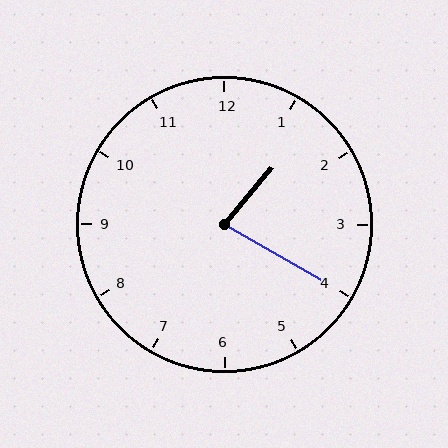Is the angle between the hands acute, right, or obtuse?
It is acute.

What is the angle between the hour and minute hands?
Approximately 80 degrees.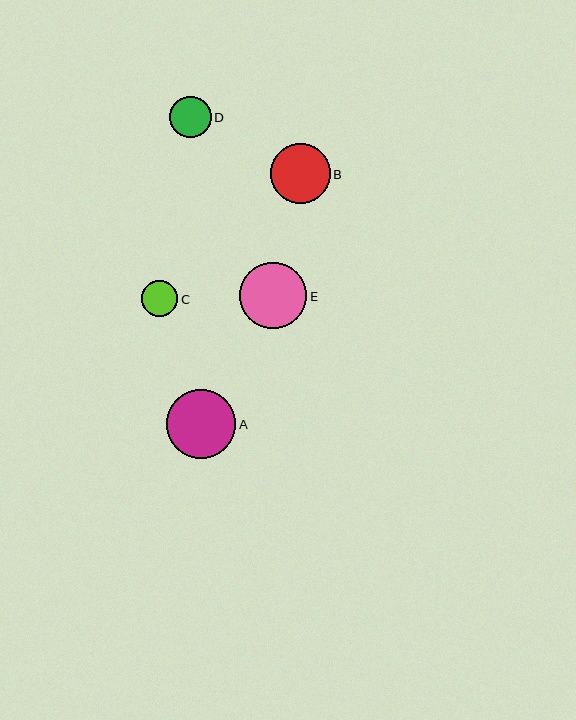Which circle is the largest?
Circle A is the largest with a size of approximately 69 pixels.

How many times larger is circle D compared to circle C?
Circle D is approximately 1.2 times the size of circle C.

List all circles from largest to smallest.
From largest to smallest: A, E, B, D, C.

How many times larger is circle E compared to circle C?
Circle E is approximately 1.8 times the size of circle C.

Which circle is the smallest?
Circle C is the smallest with a size of approximately 36 pixels.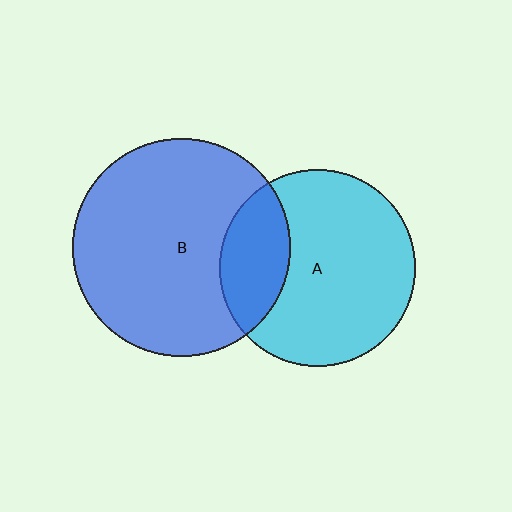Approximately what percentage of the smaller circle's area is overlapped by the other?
Approximately 25%.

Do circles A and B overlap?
Yes.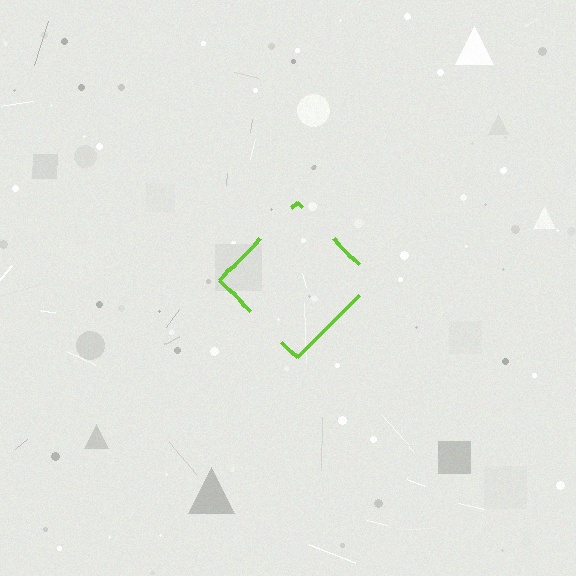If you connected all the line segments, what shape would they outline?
They would outline a diamond.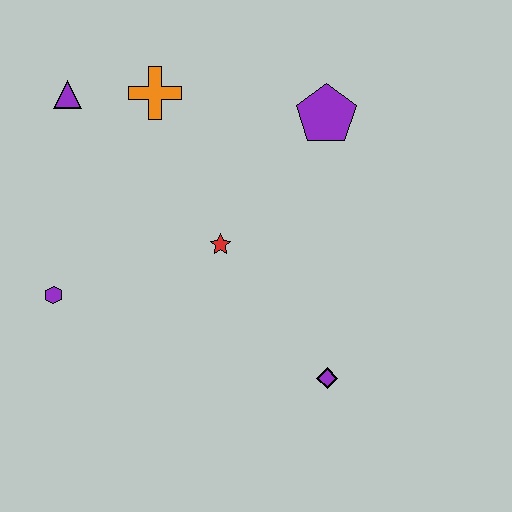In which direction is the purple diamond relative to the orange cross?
The purple diamond is below the orange cross.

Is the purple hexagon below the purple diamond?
No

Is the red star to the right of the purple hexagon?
Yes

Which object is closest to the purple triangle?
The orange cross is closest to the purple triangle.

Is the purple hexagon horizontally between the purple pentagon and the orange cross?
No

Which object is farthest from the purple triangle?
The purple diamond is farthest from the purple triangle.